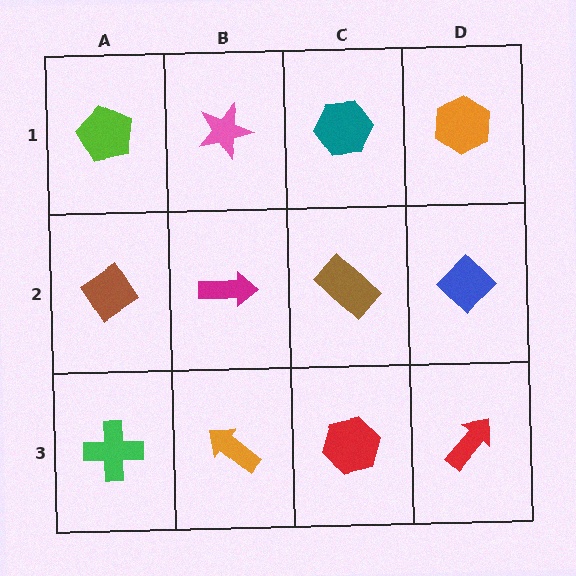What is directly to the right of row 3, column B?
A red hexagon.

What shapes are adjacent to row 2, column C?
A teal hexagon (row 1, column C), a red hexagon (row 3, column C), a magenta arrow (row 2, column B), a blue diamond (row 2, column D).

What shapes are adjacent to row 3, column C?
A brown rectangle (row 2, column C), an orange arrow (row 3, column B), a red arrow (row 3, column D).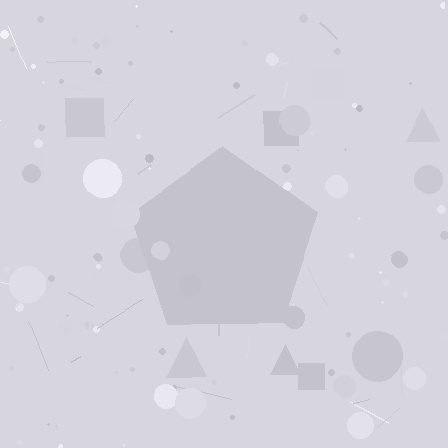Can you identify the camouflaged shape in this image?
The camouflaged shape is a pentagon.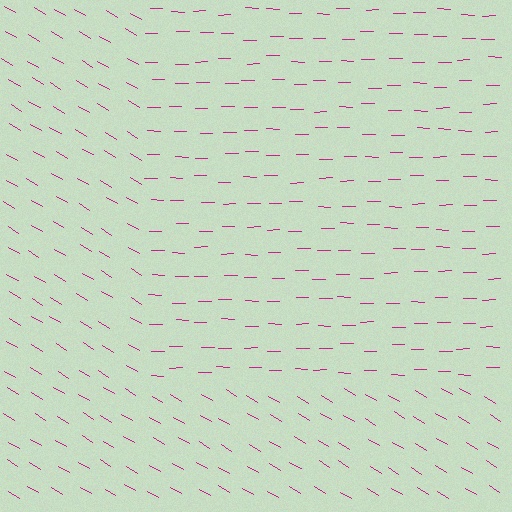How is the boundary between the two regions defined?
The boundary is defined purely by a change in line orientation (approximately 30 degrees difference). All lines are the same color and thickness.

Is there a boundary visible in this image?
Yes, there is a texture boundary formed by a change in line orientation.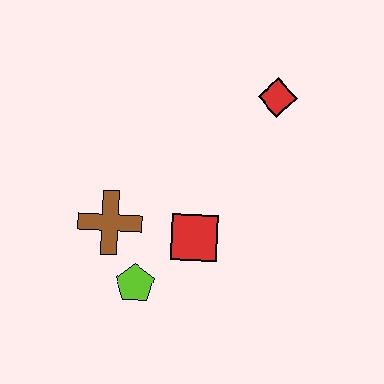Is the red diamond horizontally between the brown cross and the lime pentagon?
No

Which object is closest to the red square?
The lime pentagon is closest to the red square.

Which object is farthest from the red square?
The red diamond is farthest from the red square.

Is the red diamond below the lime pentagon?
No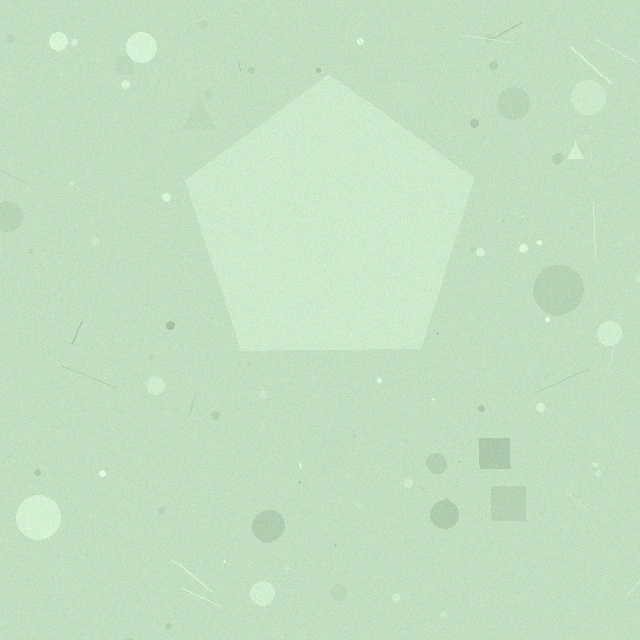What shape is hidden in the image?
A pentagon is hidden in the image.